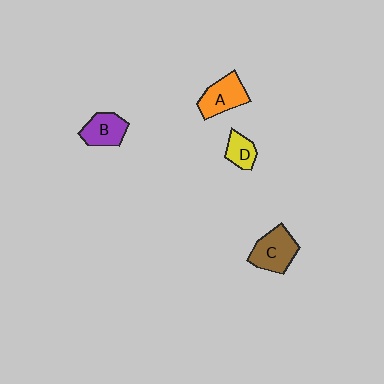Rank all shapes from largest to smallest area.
From largest to smallest: C (brown), A (orange), B (purple), D (yellow).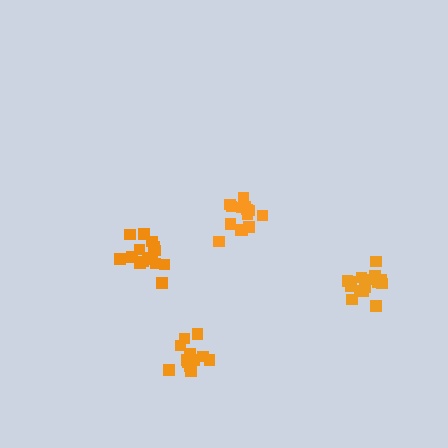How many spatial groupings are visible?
There are 4 spatial groupings.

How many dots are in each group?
Group 1: 14 dots, Group 2: 15 dots, Group 3: 14 dots, Group 4: 15 dots (58 total).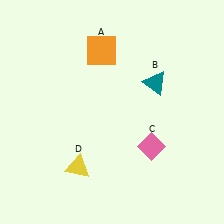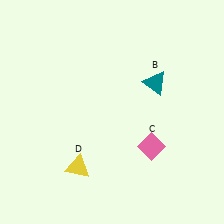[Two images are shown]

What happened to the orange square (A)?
The orange square (A) was removed in Image 2. It was in the top-left area of Image 1.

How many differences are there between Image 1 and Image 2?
There is 1 difference between the two images.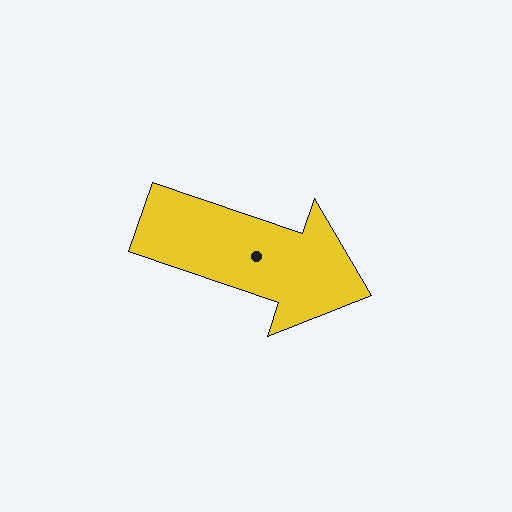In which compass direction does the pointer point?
East.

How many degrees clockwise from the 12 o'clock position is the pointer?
Approximately 109 degrees.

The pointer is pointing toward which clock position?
Roughly 4 o'clock.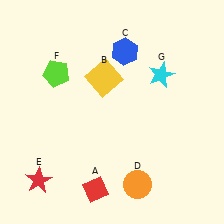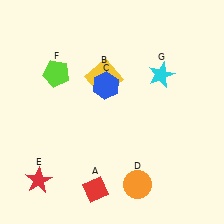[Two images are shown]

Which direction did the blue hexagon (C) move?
The blue hexagon (C) moved down.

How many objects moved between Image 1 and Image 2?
1 object moved between the two images.